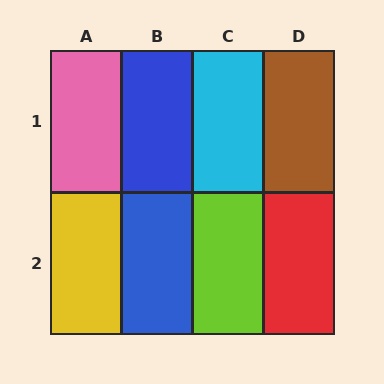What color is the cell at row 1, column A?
Pink.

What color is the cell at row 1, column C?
Cyan.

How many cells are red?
1 cell is red.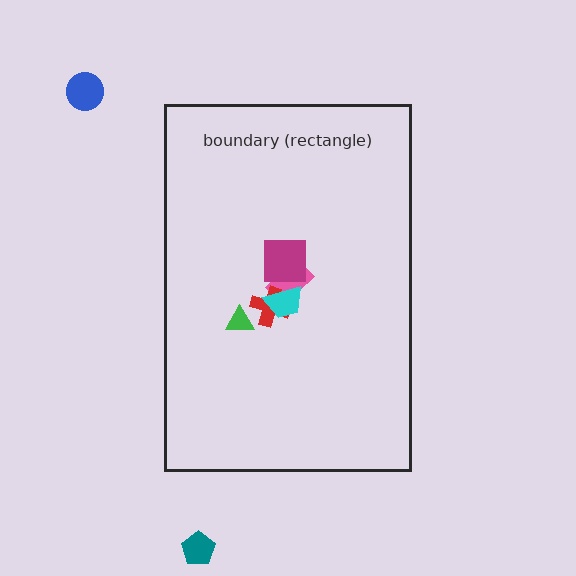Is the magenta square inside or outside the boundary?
Inside.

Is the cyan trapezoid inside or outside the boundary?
Inside.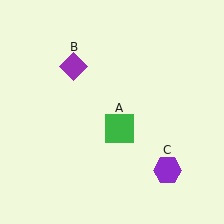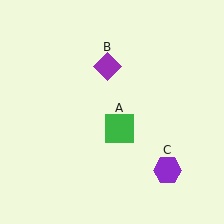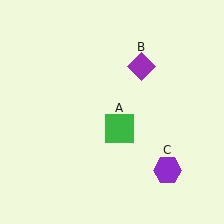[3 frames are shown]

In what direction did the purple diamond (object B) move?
The purple diamond (object B) moved right.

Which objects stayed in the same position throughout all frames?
Green square (object A) and purple hexagon (object C) remained stationary.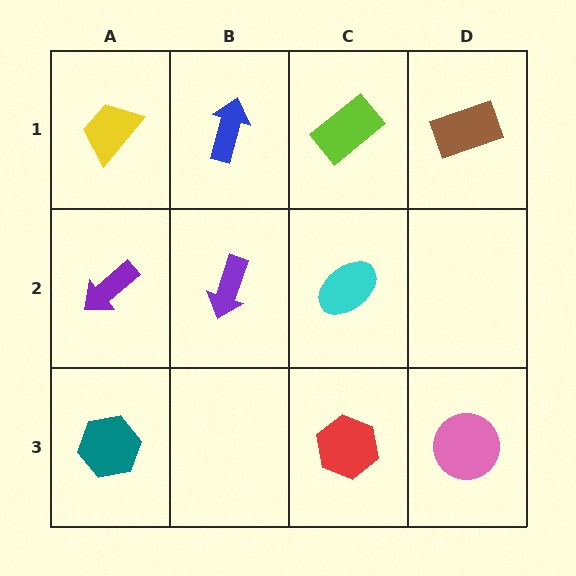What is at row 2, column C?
A cyan ellipse.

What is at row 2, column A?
A purple arrow.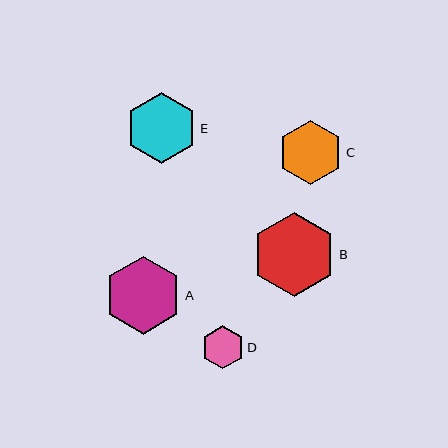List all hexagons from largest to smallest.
From largest to smallest: B, A, E, C, D.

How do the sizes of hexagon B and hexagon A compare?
Hexagon B and hexagon A are approximately the same size.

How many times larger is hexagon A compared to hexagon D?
Hexagon A is approximately 1.8 times the size of hexagon D.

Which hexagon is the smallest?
Hexagon D is the smallest with a size of approximately 43 pixels.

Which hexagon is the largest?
Hexagon B is the largest with a size of approximately 84 pixels.